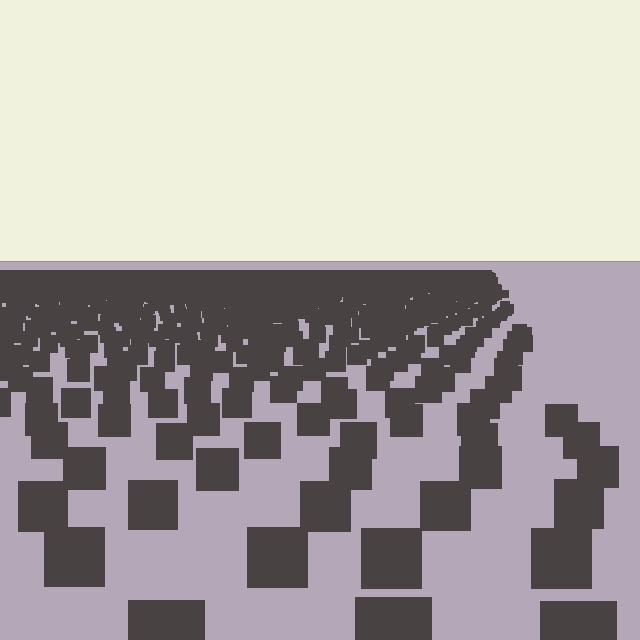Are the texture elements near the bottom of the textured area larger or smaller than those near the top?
Larger. Near the bottom, elements are closer to the viewer and appear at a bigger on-screen size.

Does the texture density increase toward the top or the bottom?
Density increases toward the top.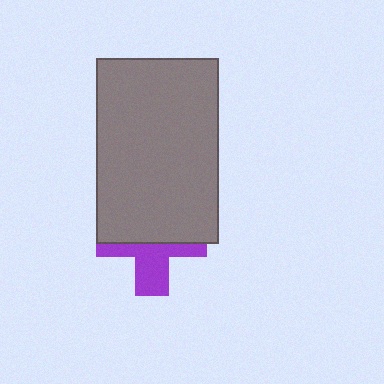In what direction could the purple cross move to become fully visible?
The purple cross could move down. That would shift it out from behind the gray rectangle entirely.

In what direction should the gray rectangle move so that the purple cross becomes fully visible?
The gray rectangle should move up. That is the shortest direction to clear the overlap and leave the purple cross fully visible.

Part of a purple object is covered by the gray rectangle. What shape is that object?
It is a cross.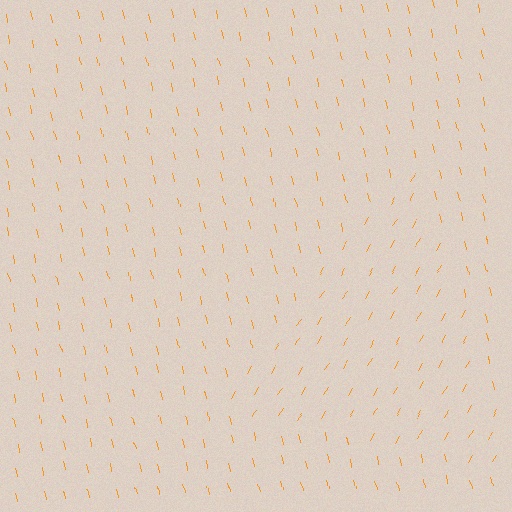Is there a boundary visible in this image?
Yes, there is a texture boundary formed by a change in line orientation.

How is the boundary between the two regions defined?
The boundary is defined purely by a change in line orientation (approximately 45 degrees difference). All lines are the same color and thickness.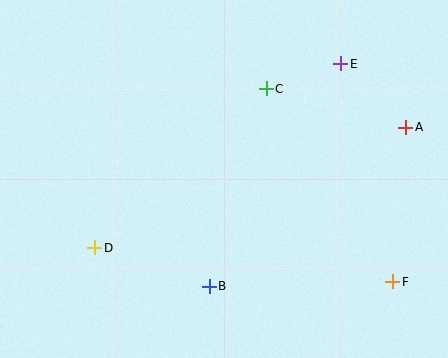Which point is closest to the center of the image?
Point C at (266, 89) is closest to the center.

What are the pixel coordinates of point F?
Point F is at (393, 282).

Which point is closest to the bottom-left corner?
Point D is closest to the bottom-left corner.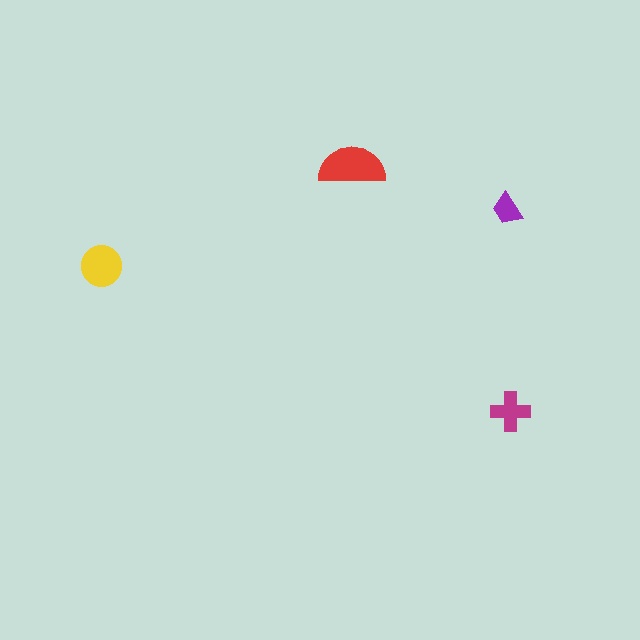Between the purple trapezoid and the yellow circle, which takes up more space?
The yellow circle.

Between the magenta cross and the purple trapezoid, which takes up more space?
The magenta cross.